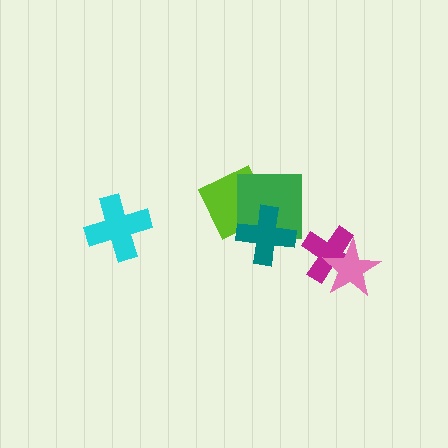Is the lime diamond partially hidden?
Yes, it is partially covered by another shape.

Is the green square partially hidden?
Yes, it is partially covered by another shape.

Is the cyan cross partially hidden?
No, no other shape covers it.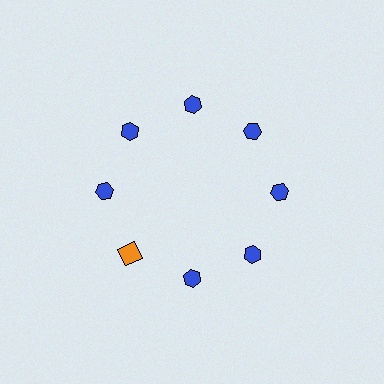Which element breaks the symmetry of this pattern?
The orange square at roughly the 8 o'clock position breaks the symmetry. All other shapes are blue hexagons.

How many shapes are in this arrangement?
There are 8 shapes arranged in a ring pattern.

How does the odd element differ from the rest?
It differs in both color (orange instead of blue) and shape (square instead of hexagon).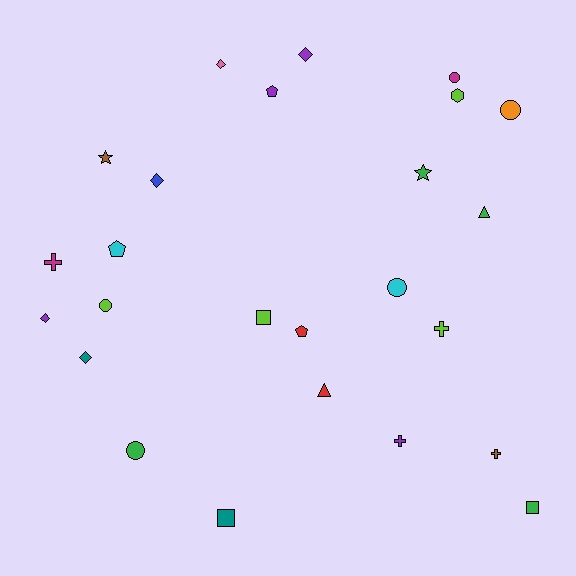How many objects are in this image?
There are 25 objects.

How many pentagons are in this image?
There are 3 pentagons.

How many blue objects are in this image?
There is 1 blue object.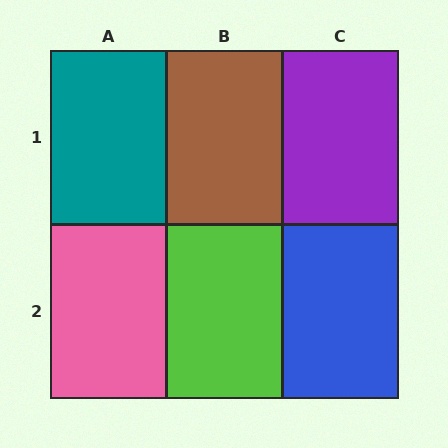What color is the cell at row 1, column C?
Purple.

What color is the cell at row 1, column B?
Brown.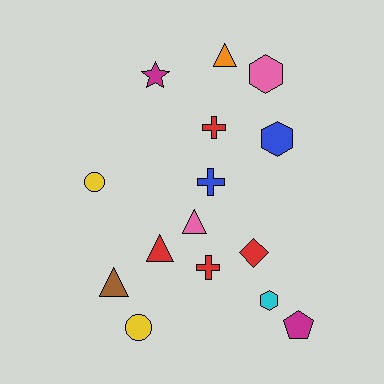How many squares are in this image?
There are no squares.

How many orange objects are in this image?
There is 1 orange object.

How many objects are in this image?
There are 15 objects.